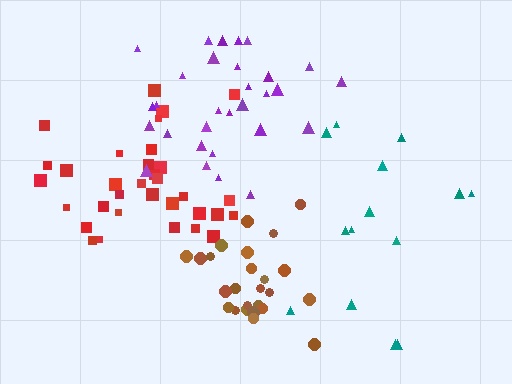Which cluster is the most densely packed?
Brown.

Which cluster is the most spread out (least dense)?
Teal.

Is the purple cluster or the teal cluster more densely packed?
Purple.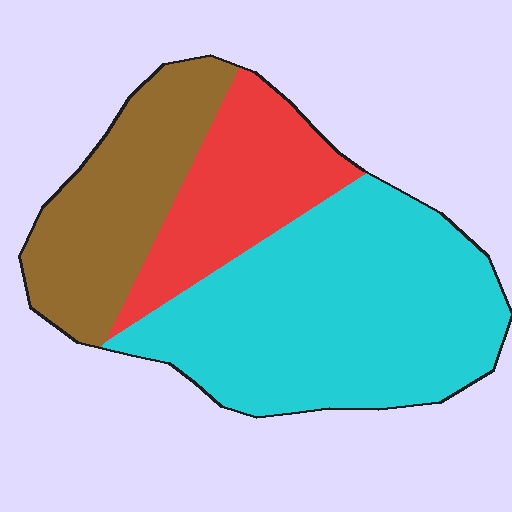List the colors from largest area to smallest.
From largest to smallest: cyan, brown, red.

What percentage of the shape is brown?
Brown covers about 25% of the shape.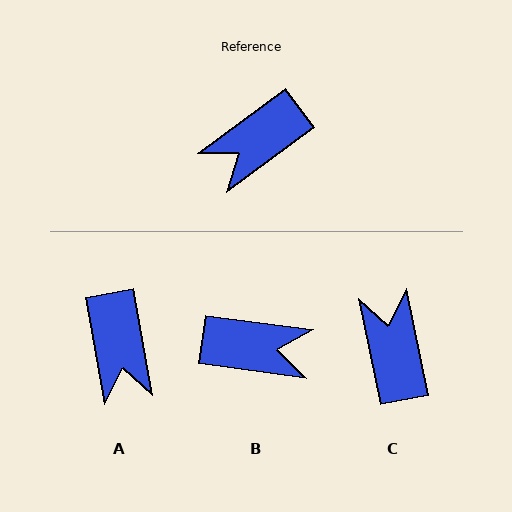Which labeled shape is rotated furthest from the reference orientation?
B, about 136 degrees away.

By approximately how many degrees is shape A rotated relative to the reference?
Approximately 63 degrees counter-clockwise.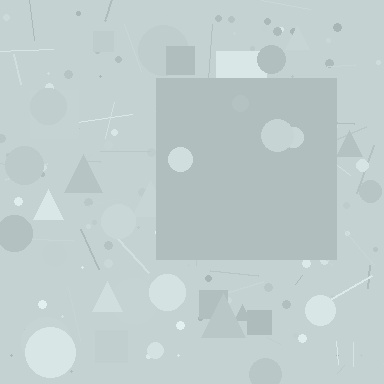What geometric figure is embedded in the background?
A square is embedded in the background.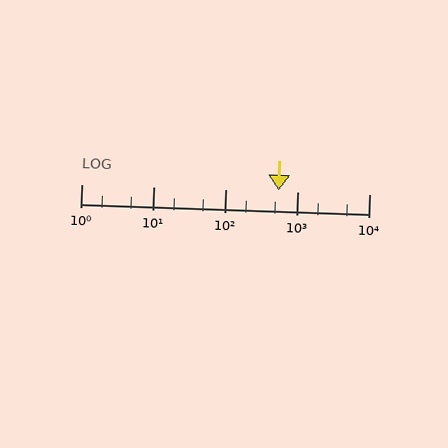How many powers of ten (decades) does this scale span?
The scale spans 4 decades, from 1 to 10000.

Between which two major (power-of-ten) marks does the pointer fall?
The pointer is between 100 and 1000.